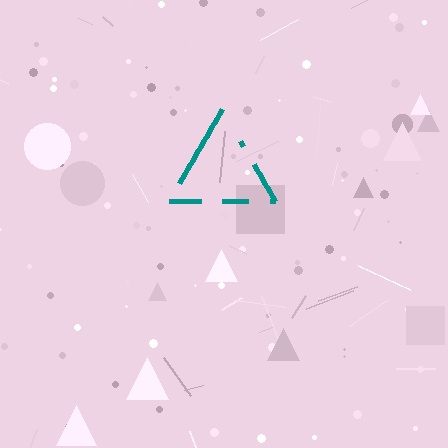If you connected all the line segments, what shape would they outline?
They would outline a triangle.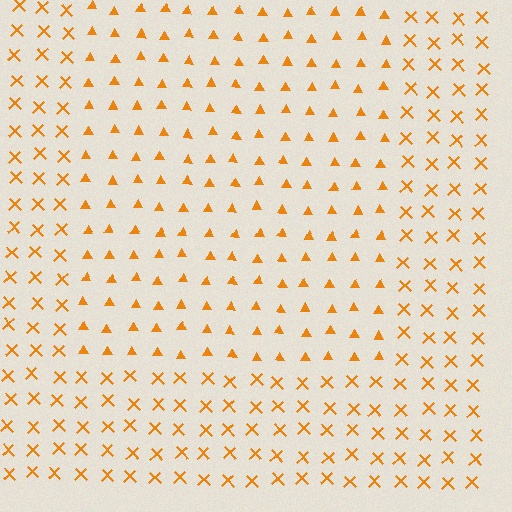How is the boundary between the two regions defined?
The boundary is defined by a change in element shape: triangles inside vs. X marks outside. All elements share the same color and spacing.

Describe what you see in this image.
The image is filled with small orange elements arranged in a uniform grid. A rectangle-shaped region contains triangles, while the surrounding area contains X marks. The boundary is defined purely by the change in element shape.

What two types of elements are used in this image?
The image uses triangles inside the rectangle region and X marks outside it.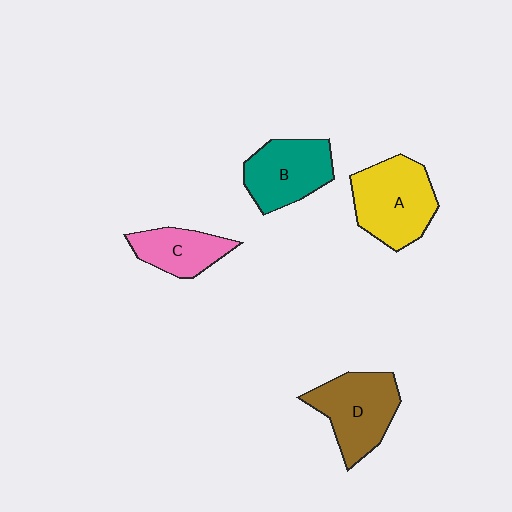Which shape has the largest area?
Shape A (yellow).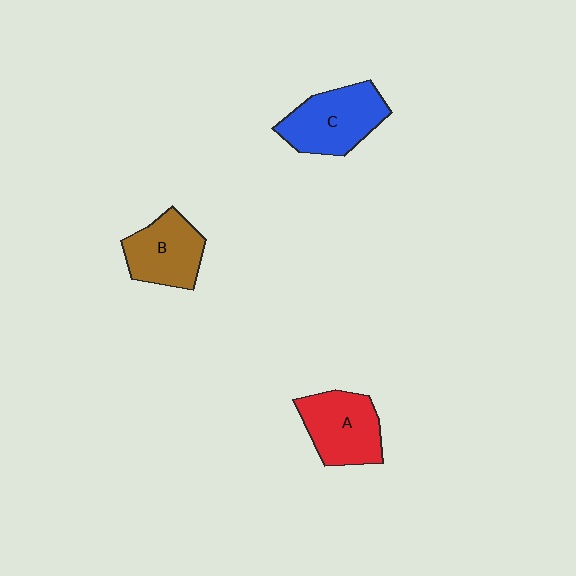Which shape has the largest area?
Shape C (blue).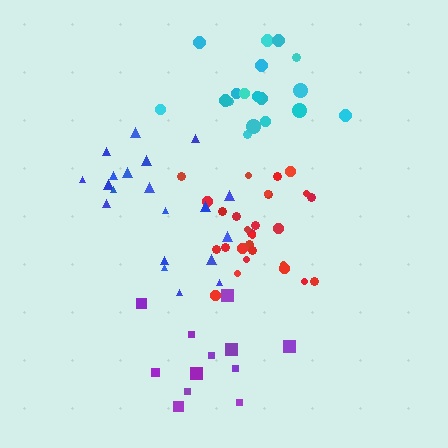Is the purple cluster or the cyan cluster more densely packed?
Cyan.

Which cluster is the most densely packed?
Red.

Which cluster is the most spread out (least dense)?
Purple.